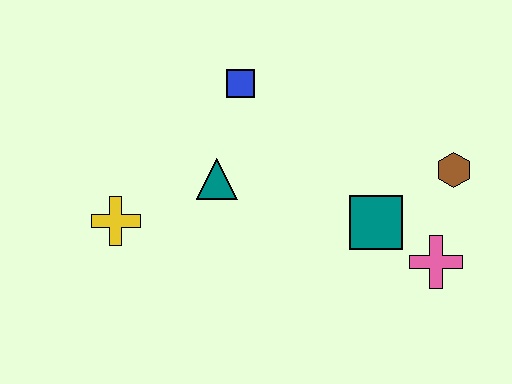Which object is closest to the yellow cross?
The teal triangle is closest to the yellow cross.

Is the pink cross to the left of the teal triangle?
No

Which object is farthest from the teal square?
The yellow cross is farthest from the teal square.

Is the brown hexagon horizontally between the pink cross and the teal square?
No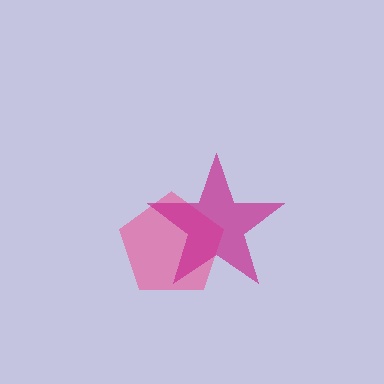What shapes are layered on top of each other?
The layered shapes are: a pink pentagon, a magenta star.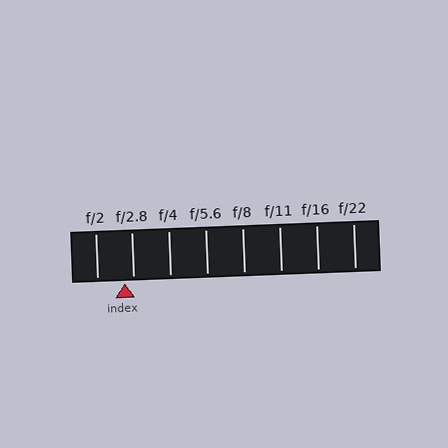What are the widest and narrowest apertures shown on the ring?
The widest aperture shown is f/2 and the narrowest is f/22.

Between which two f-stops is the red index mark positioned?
The index mark is between f/2 and f/2.8.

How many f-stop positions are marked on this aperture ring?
There are 8 f-stop positions marked.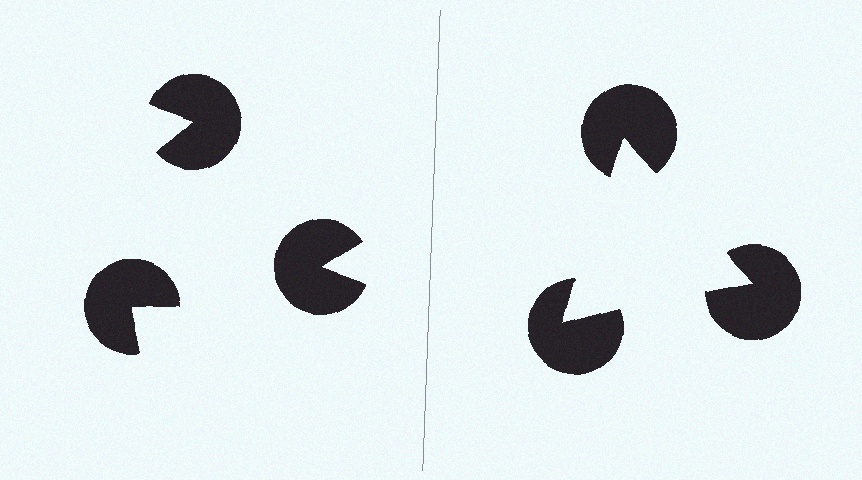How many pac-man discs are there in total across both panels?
6 — 3 on each side.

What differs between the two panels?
The pac-man discs are positioned identically on both sides; only the wedge orientations differ. On the right they align to a triangle; on the left they are misaligned.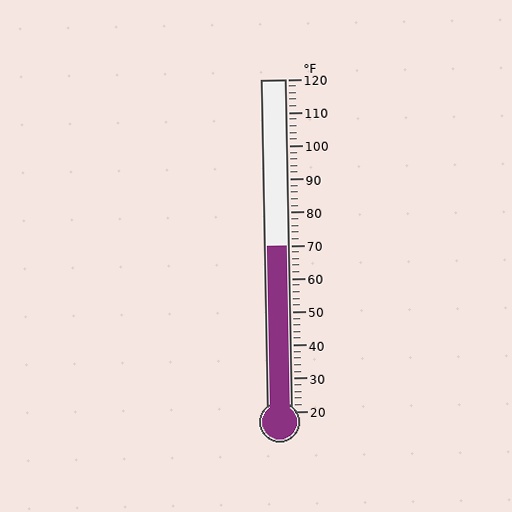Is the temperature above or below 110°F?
The temperature is below 110°F.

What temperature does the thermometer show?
The thermometer shows approximately 70°F.